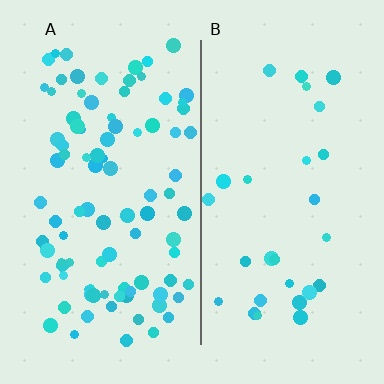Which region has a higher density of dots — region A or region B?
A (the left).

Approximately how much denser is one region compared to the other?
Approximately 3.3× — region A over region B.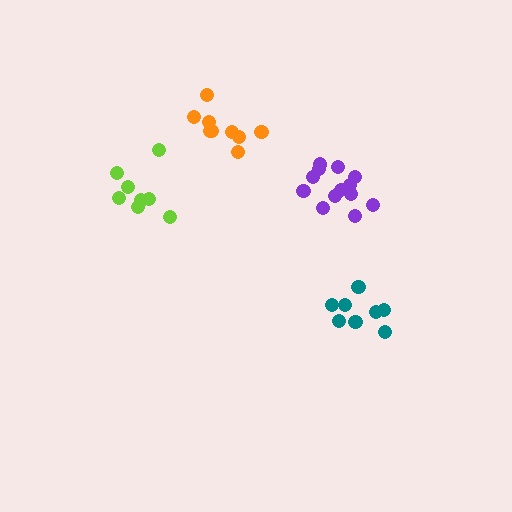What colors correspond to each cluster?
The clusters are colored: orange, purple, lime, teal.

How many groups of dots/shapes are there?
There are 4 groups.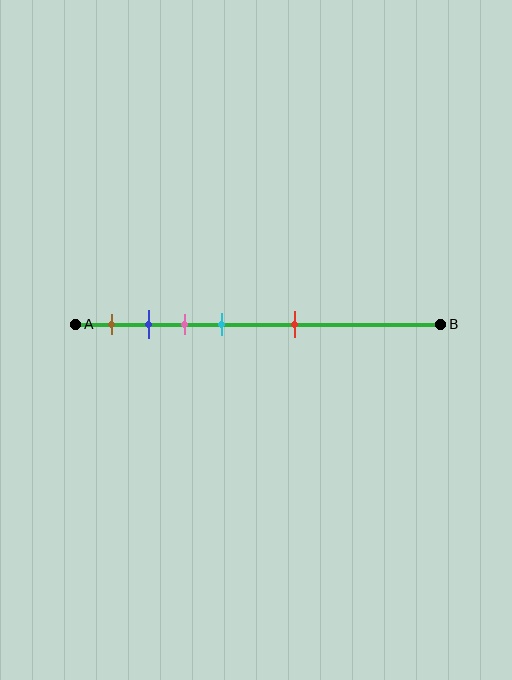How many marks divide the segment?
There are 5 marks dividing the segment.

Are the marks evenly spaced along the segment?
No, the marks are not evenly spaced.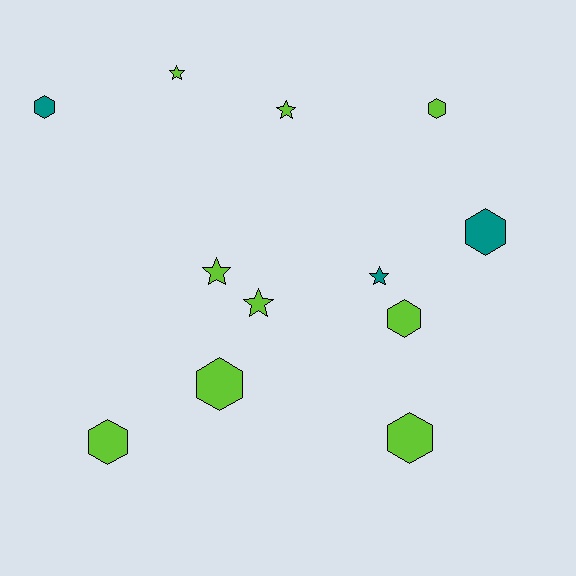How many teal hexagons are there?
There are 2 teal hexagons.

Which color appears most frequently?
Lime, with 9 objects.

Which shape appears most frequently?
Hexagon, with 7 objects.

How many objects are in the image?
There are 12 objects.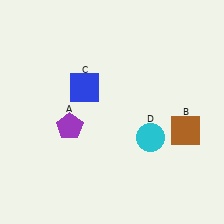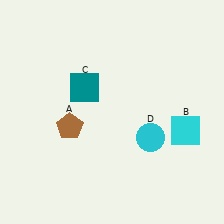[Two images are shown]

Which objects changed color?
A changed from purple to brown. B changed from brown to cyan. C changed from blue to teal.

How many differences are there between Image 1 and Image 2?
There are 3 differences between the two images.